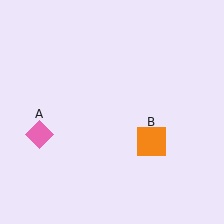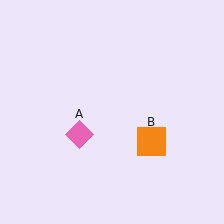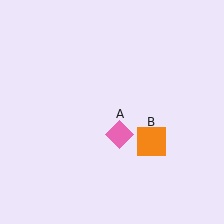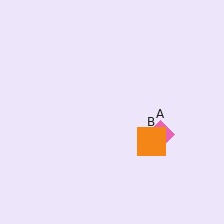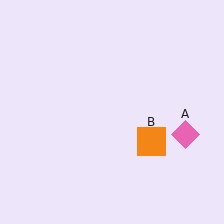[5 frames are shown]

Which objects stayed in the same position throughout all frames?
Orange square (object B) remained stationary.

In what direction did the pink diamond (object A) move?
The pink diamond (object A) moved right.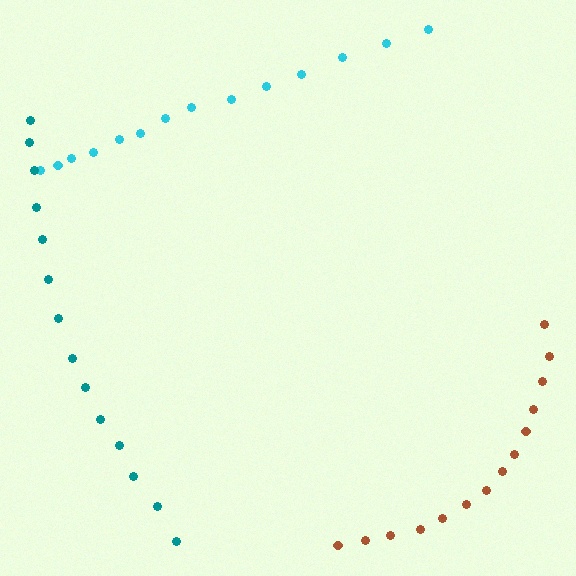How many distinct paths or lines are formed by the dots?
There are 3 distinct paths.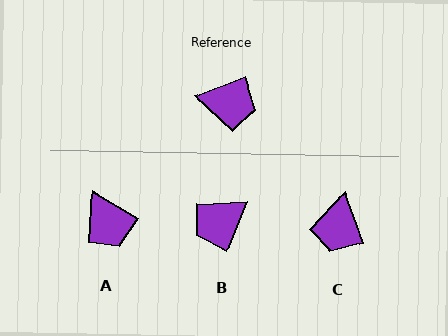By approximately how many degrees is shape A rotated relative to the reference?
Approximately 52 degrees clockwise.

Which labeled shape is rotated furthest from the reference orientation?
B, about 134 degrees away.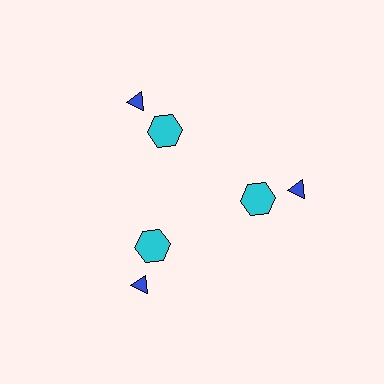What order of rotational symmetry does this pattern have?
This pattern has 3-fold rotational symmetry.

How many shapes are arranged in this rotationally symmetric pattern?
There are 6 shapes, arranged in 3 groups of 2.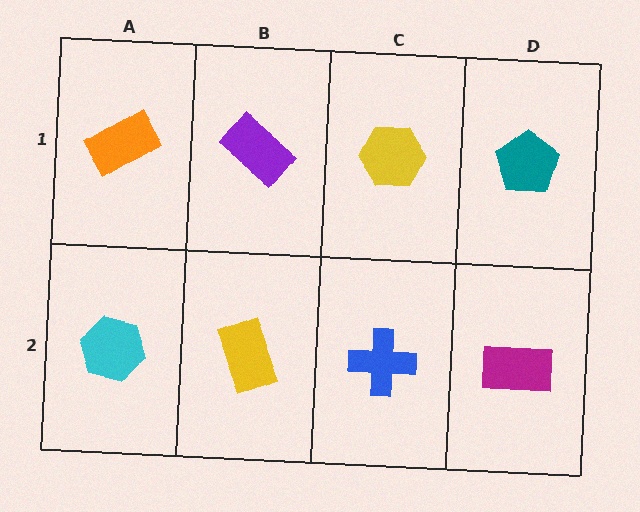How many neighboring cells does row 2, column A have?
2.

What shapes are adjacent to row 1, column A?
A cyan hexagon (row 2, column A), a purple rectangle (row 1, column B).